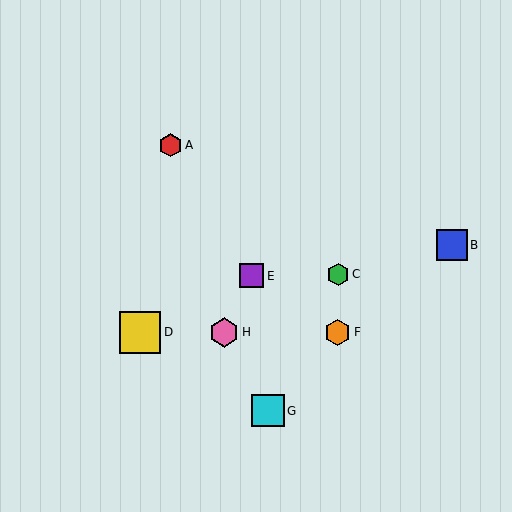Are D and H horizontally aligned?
Yes, both are at y≈332.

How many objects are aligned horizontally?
3 objects (D, F, H) are aligned horizontally.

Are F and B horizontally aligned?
No, F is at y≈332 and B is at y≈245.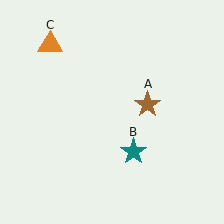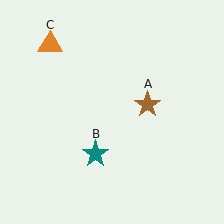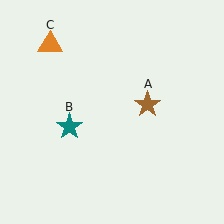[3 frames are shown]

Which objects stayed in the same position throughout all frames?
Brown star (object A) and orange triangle (object C) remained stationary.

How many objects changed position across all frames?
1 object changed position: teal star (object B).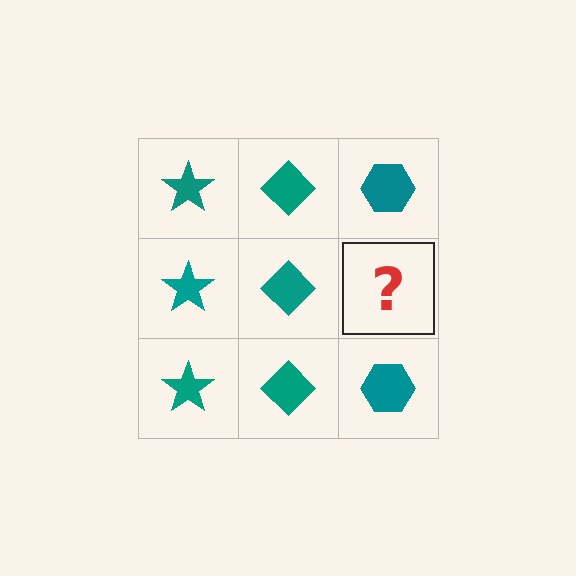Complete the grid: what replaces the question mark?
The question mark should be replaced with a teal hexagon.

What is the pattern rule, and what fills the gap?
The rule is that each column has a consistent shape. The gap should be filled with a teal hexagon.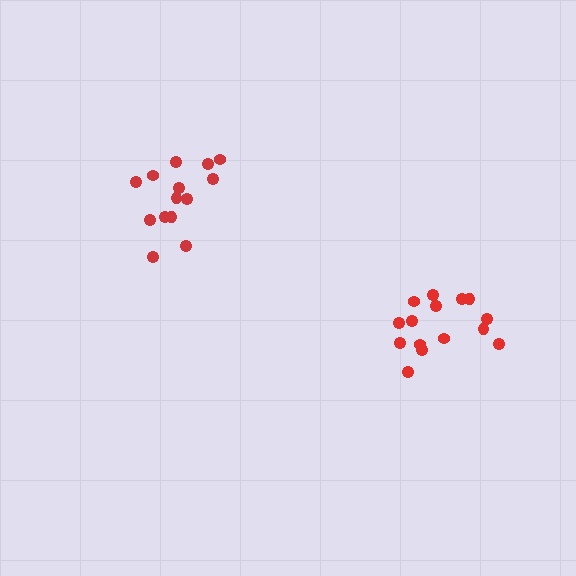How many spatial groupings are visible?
There are 2 spatial groupings.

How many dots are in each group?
Group 1: 15 dots, Group 2: 14 dots (29 total).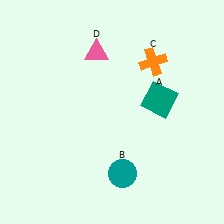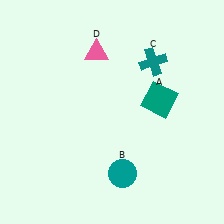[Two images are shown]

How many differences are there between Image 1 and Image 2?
There is 1 difference between the two images.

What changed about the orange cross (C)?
In Image 1, C is orange. In Image 2, it changed to teal.